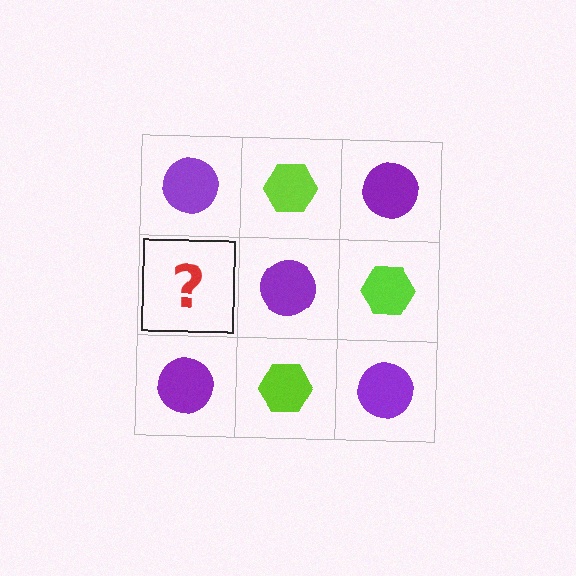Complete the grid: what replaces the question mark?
The question mark should be replaced with a lime hexagon.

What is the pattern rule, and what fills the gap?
The rule is that it alternates purple circle and lime hexagon in a checkerboard pattern. The gap should be filled with a lime hexagon.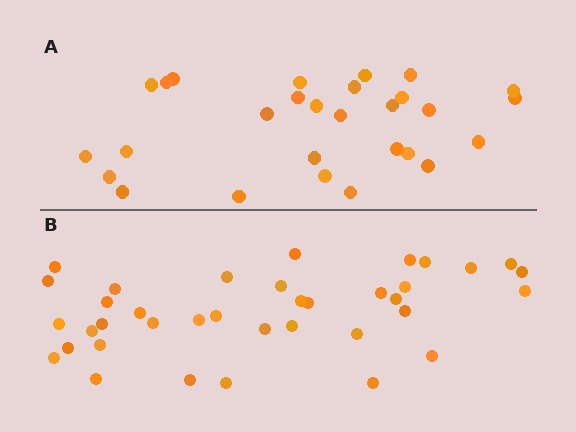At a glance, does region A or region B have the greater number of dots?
Region B (the bottom region) has more dots.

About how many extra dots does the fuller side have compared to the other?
Region B has roughly 8 or so more dots than region A.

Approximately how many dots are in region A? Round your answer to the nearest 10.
About 30 dots. (The exact count is 28, which rounds to 30.)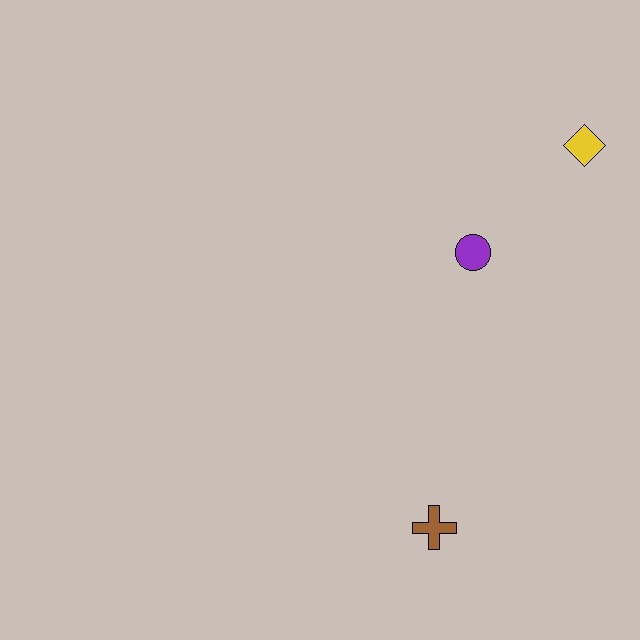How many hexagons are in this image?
There are no hexagons.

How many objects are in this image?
There are 3 objects.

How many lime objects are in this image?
There are no lime objects.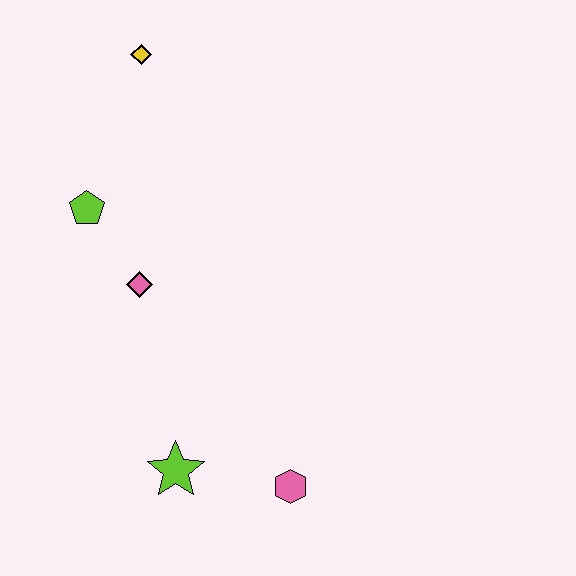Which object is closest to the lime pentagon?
The pink diamond is closest to the lime pentagon.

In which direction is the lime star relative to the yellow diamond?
The lime star is below the yellow diamond.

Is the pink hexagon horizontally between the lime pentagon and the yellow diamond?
No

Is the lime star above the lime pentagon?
No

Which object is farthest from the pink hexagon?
The yellow diamond is farthest from the pink hexagon.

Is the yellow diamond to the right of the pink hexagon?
No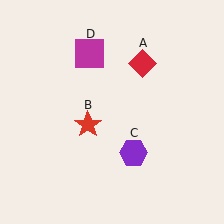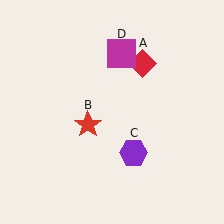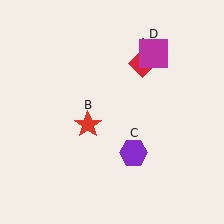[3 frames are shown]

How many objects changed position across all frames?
1 object changed position: magenta square (object D).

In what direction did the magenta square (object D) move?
The magenta square (object D) moved right.